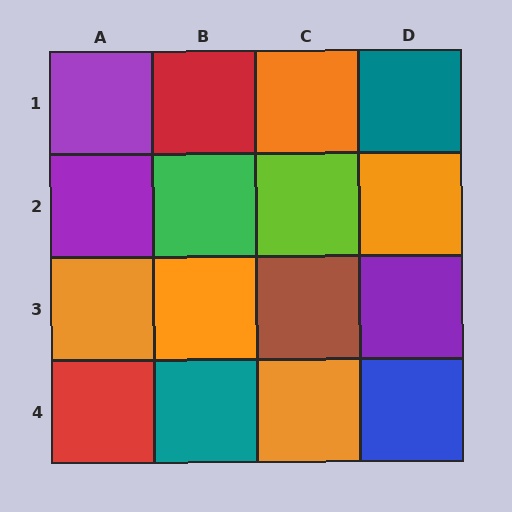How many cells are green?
1 cell is green.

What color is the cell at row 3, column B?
Orange.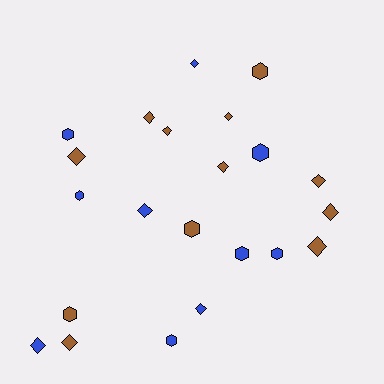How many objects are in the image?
There are 22 objects.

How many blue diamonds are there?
There are 4 blue diamonds.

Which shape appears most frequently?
Diamond, with 13 objects.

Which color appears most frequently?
Brown, with 12 objects.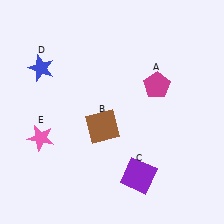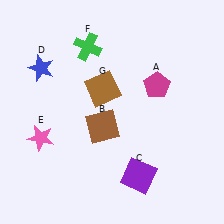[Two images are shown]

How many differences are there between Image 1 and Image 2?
There are 2 differences between the two images.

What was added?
A green cross (F), a brown square (G) were added in Image 2.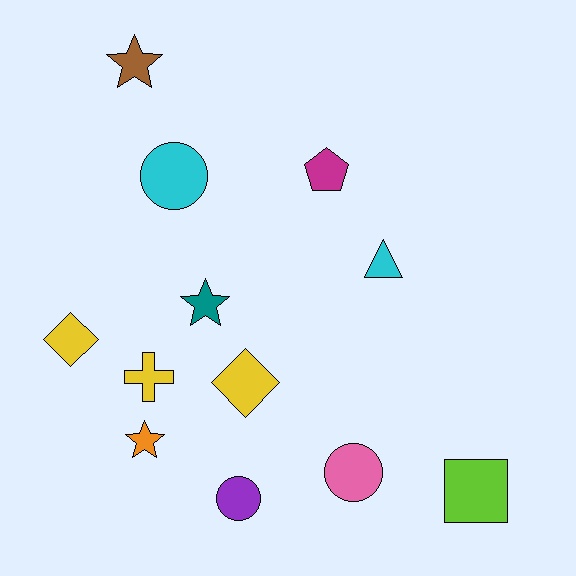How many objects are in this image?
There are 12 objects.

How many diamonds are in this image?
There are 2 diamonds.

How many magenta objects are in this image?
There is 1 magenta object.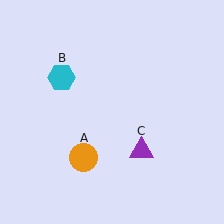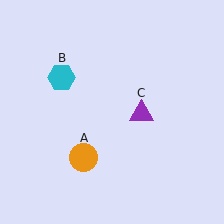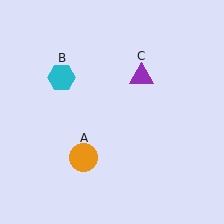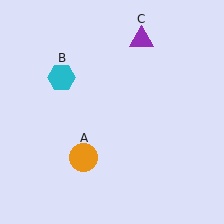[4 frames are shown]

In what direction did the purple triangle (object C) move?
The purple triangle (object C) moved up.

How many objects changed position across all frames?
1 object changed position: purple triangle (object C).